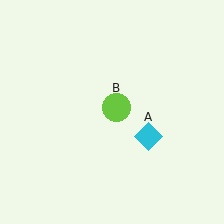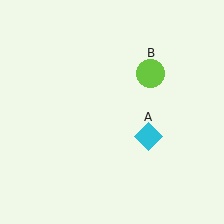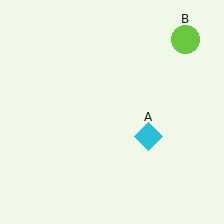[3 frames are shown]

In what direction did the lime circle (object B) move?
The lime circle (object B) moved up and to the right.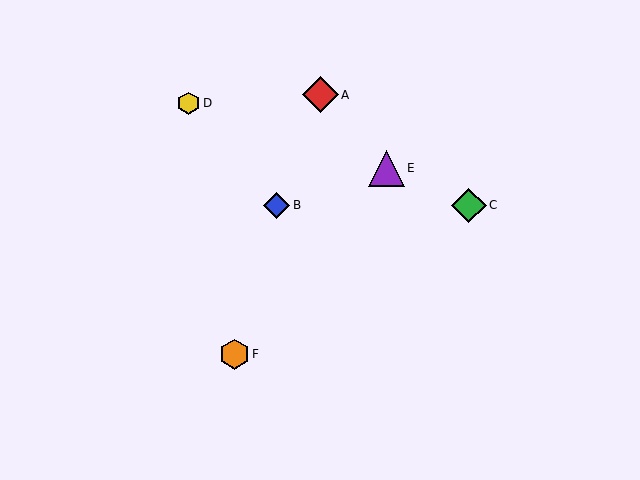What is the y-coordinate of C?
Object C is at y≈205.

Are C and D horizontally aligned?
No, C is at y≈205 and D is at y≈103.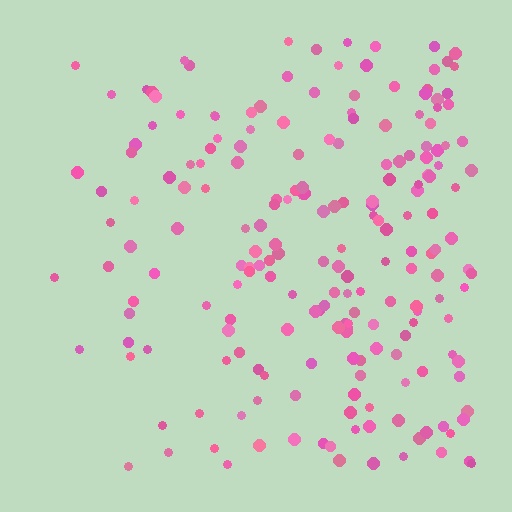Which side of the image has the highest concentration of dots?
The right.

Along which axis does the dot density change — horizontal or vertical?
Horizontal.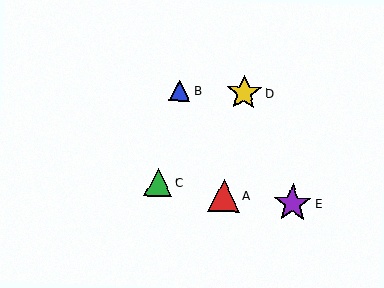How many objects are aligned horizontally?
2 objects (B, D) are aligned horizontally.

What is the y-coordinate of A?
Object A is at y≈196.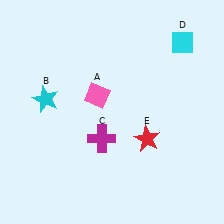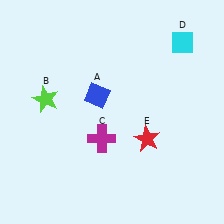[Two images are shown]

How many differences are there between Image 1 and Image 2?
There are 2 differences between the two images.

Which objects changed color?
A changed from pink to blue. B changed from cyan to lime.